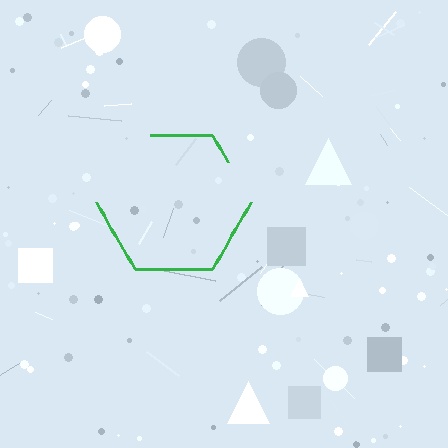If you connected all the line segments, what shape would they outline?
They would outline a hexagon.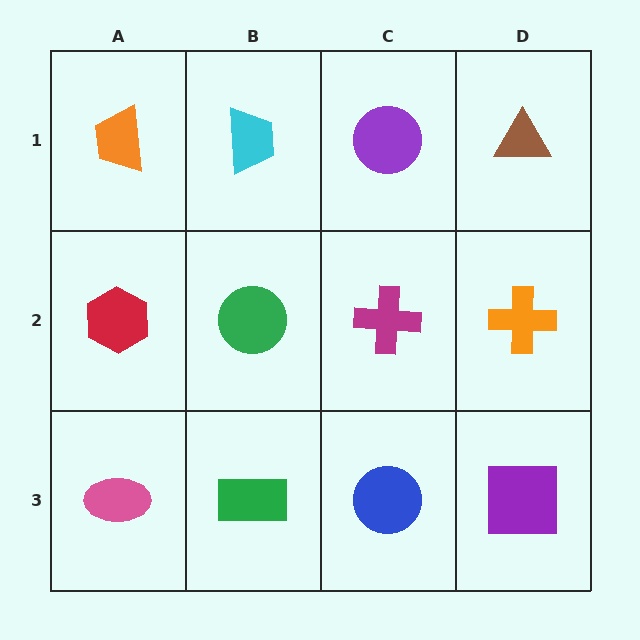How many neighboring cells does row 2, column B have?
4.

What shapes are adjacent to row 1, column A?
A red hexagon (row 2, column A), a cyan trapezoid (row 1, column B).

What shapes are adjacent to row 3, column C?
A magenta cross (row 2, column C), a green rectangle (row 3, column B), a purple square (row 3, column D).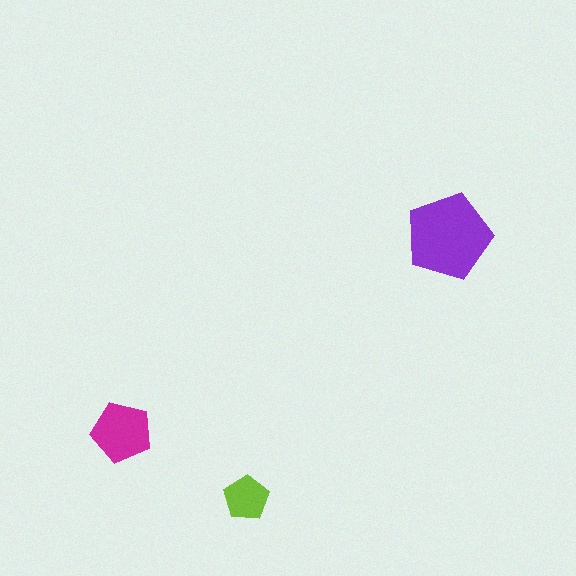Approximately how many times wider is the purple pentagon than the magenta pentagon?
About 1.5 times wider.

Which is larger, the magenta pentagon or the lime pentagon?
The magenta one.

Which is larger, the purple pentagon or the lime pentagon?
The purple one.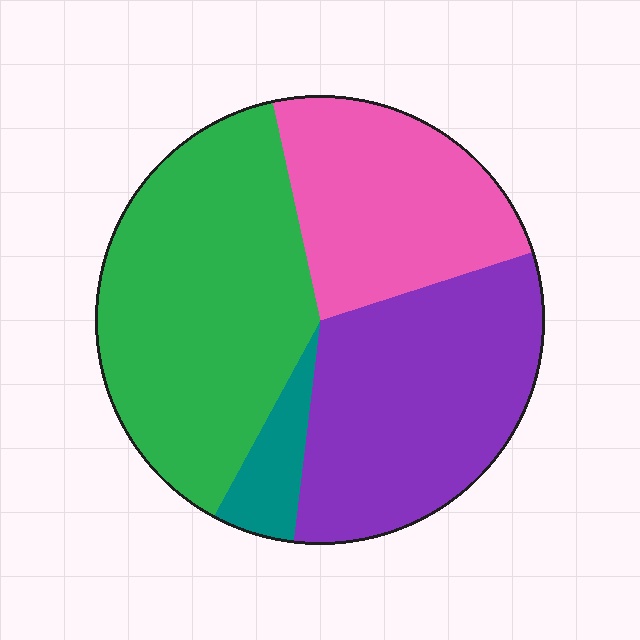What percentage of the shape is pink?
Pink covers 23% of the shape.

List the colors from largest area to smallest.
From largest to smallest: green, purple, pink, teal.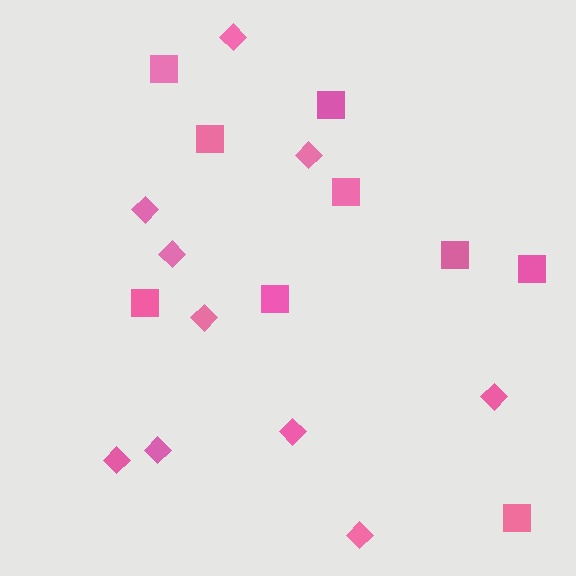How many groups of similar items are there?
There are 2 groups: one group of squares (9) and one group of diamonds (10).